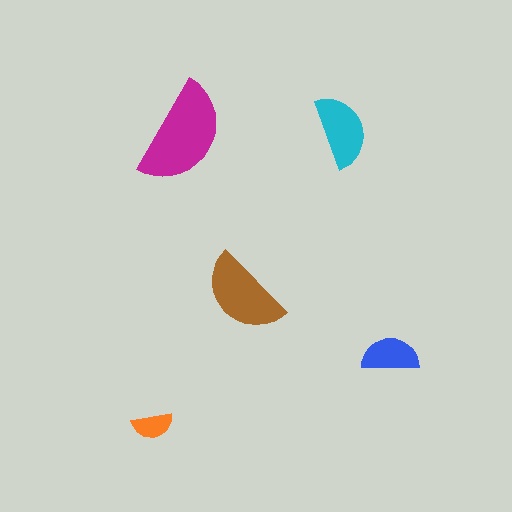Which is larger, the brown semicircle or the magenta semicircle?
The magenta one.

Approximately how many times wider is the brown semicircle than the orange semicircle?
About 2 times wider.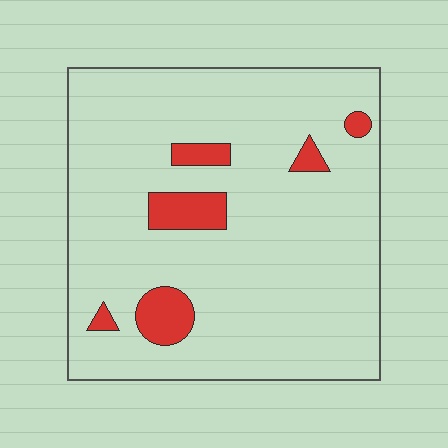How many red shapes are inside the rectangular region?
6.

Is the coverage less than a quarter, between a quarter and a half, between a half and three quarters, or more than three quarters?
Less than a quarter.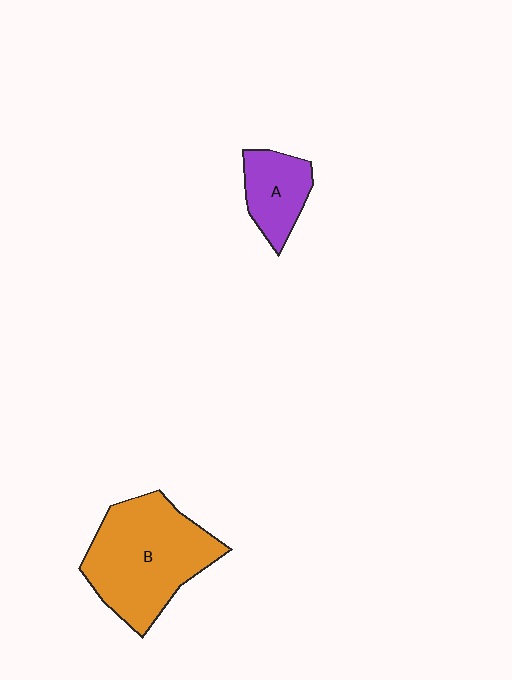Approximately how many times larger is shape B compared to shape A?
Approximately 2.4 times.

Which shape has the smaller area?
Shape A (purple).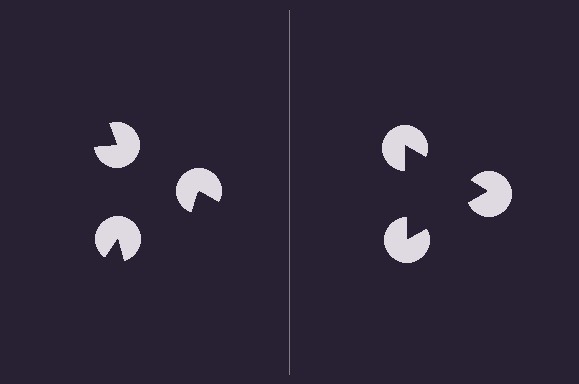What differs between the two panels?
The pac-man discs are positioned identically on both sides; only the wedge orientations differ. On the right they align to a triangle; on the left they are misaligned.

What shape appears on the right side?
An illusory triangle.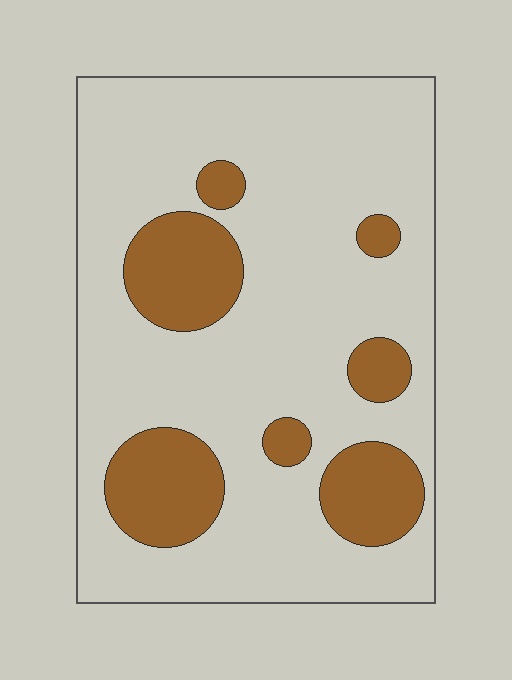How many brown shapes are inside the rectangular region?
7.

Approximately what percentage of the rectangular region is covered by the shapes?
Approximately 20%.